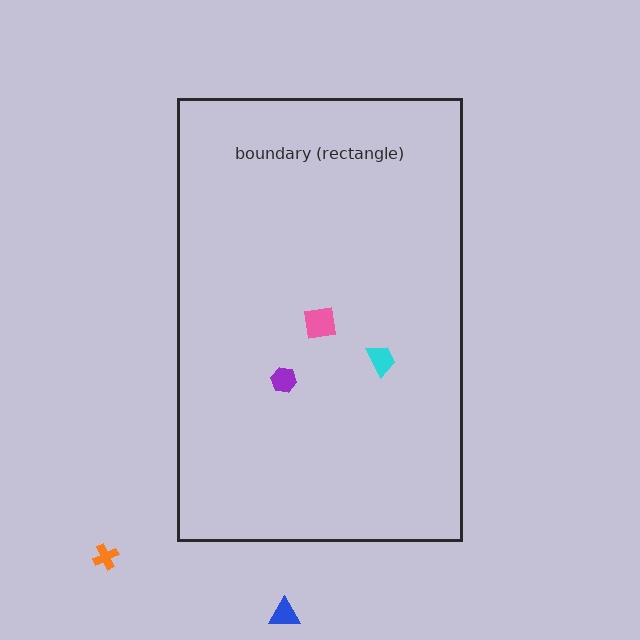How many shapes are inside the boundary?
3 inside, 2 outside.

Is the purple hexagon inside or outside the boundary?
Inside.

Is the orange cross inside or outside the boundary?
Outside.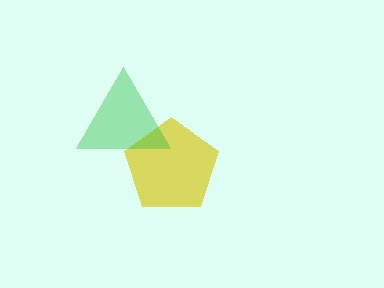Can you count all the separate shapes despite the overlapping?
Yes, there are 2 separate shapes.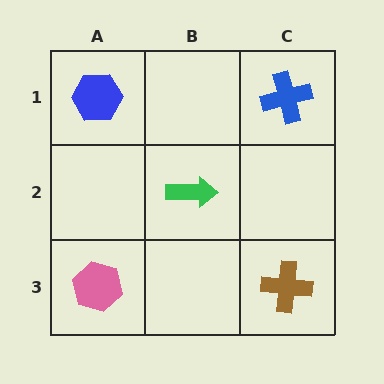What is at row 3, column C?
A brown cross.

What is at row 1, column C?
A blue cross.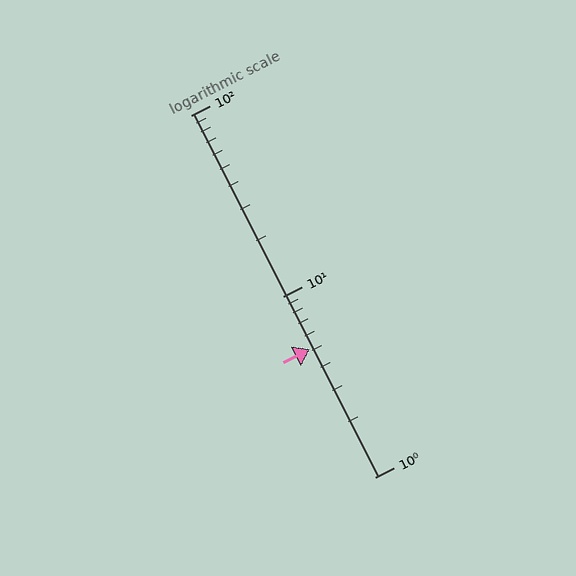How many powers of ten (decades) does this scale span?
The scale spans 2 decades, from 1 to 100.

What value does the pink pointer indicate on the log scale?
The pointer indicates approximately 5.1.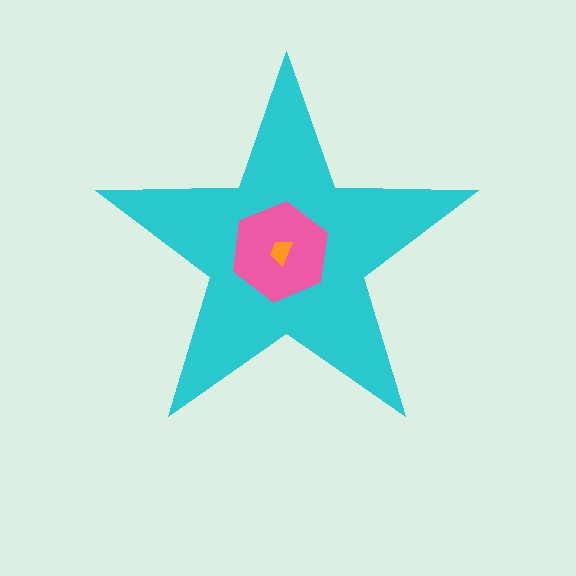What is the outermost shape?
The cyan star.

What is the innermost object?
The orange trapezoid.